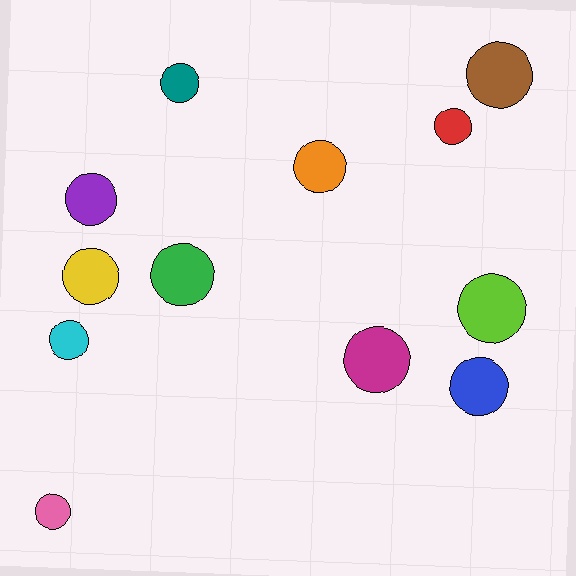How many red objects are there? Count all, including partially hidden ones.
There is 1 red object.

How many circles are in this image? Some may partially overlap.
There are 12 circles.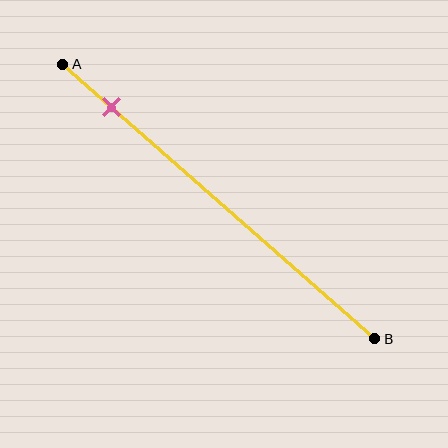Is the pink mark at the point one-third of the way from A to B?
No, the mark is at about 15% from A, not at the 33% one-third point.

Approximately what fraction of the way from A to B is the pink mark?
The pink mark is approximately 15% of the way from A to B.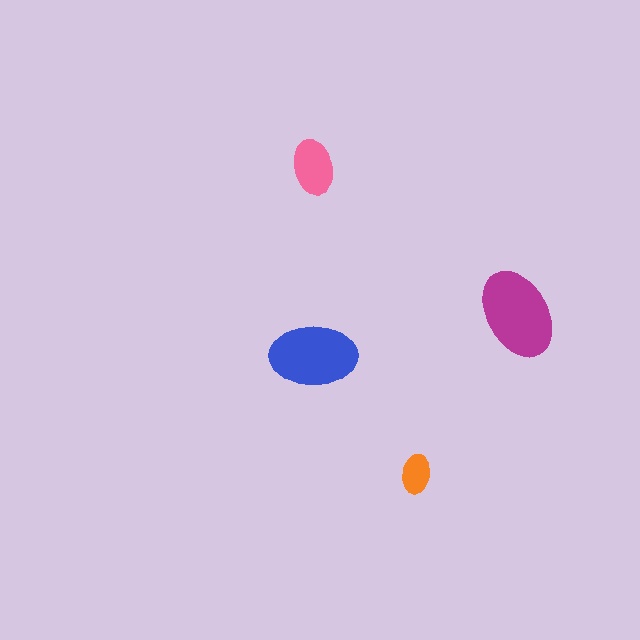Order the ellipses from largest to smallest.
the magenta one, the blue one, the pink one, the orange one.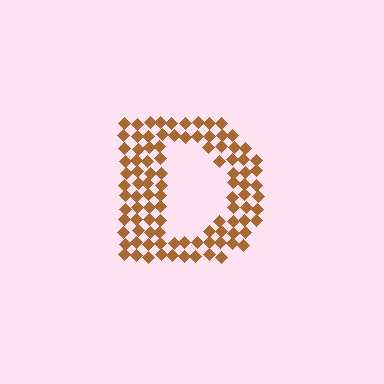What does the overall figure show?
The overall figure shows the letter D.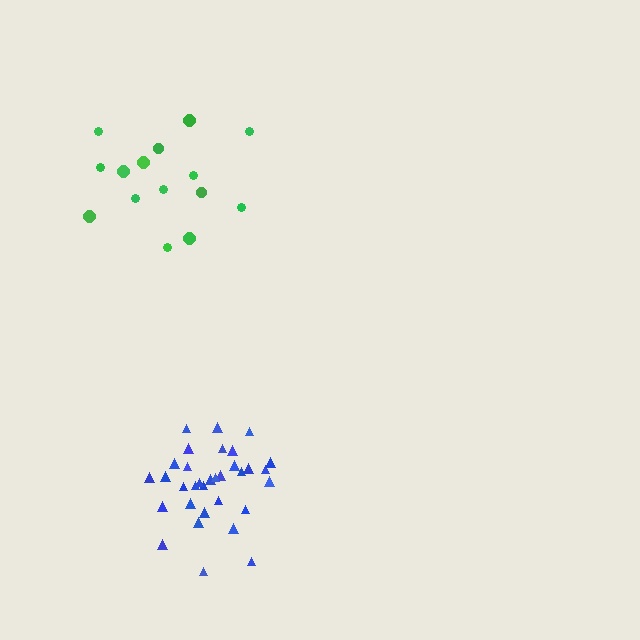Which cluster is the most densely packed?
Blue.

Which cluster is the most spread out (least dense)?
Green.